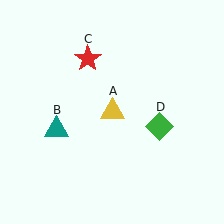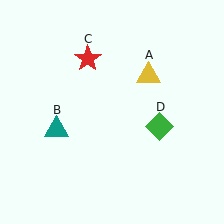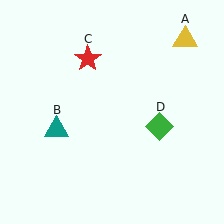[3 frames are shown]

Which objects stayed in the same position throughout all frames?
Teal triangle (object B) and red star (object C) and green diamond (object D) remained stationary.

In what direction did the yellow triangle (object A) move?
The yellow triangle (object A) moved up and to the right.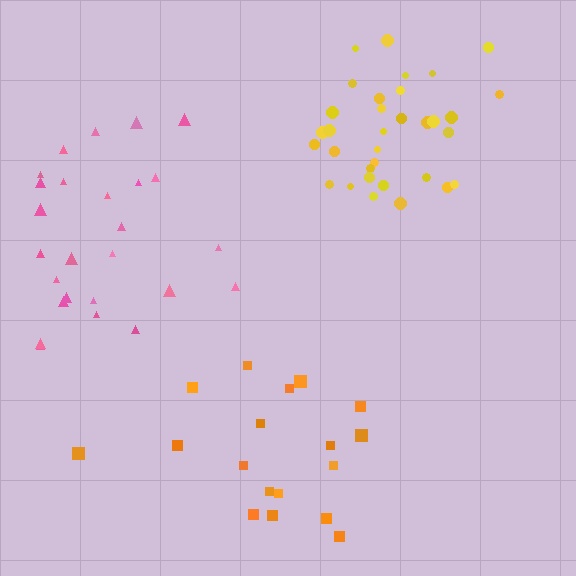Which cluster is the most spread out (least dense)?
Orange.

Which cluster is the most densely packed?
Yellow.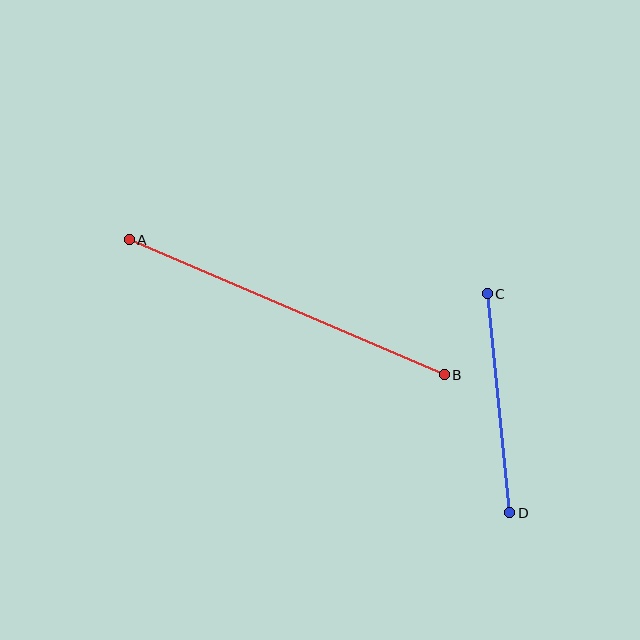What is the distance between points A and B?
The distance is approximately 343 pixels.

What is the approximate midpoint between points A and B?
The midpoint is at approximately (287, 307) pixels.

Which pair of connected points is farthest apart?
Points A and B are farthest apart.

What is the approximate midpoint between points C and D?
The midpoint is at approximately (498, 403) pixels.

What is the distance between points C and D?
The distance is approximately 220 pixels.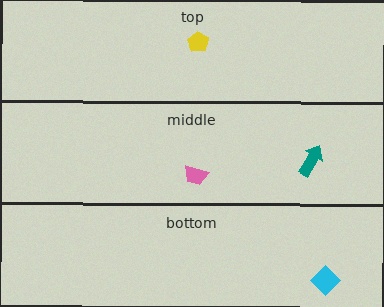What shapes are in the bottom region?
The cyan diamond.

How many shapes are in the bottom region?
1.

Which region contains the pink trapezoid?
The middle region.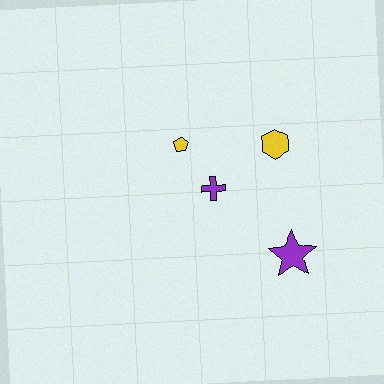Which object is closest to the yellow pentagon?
The purple cross is closest to the yellow pentagon.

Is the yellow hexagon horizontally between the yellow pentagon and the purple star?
Yes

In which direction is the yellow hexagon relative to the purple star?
The yellow hexagon is above the purple star.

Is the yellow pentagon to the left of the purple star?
Yes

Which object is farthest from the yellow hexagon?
The purple star is farthest from the yellow hexagon.